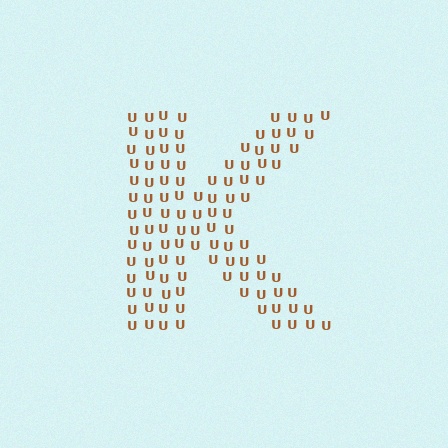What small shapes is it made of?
It is made of small letter U's.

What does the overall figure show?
The overall figure shows the letter K.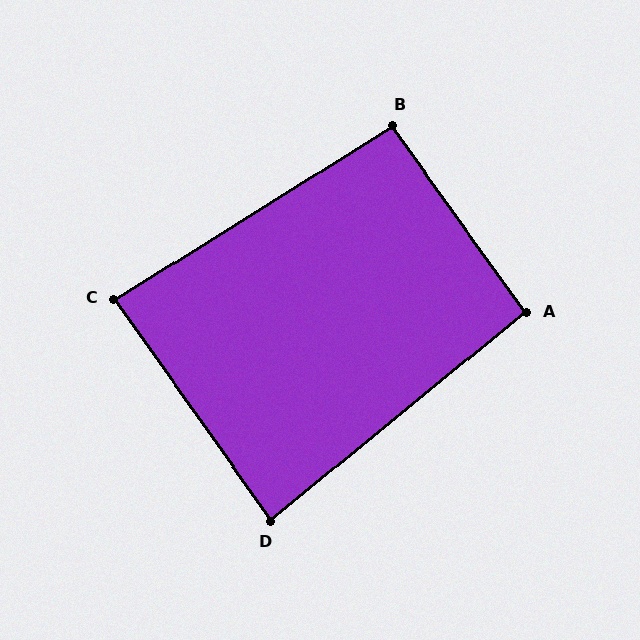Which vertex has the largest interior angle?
B, at approximately 94 degrees.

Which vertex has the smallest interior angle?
D, at approximately 86 degrees.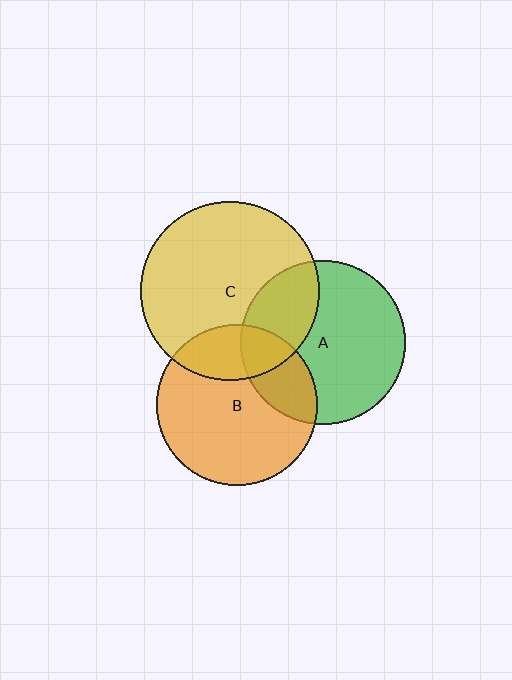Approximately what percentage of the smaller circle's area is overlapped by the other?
Approximately 25%.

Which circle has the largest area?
Circle C (yellow).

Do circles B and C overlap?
Yes.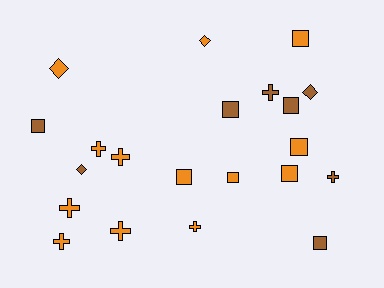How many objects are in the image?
There are 21 objects.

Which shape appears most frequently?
Square, with 9 objects.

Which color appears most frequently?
Orange, with 13 objects.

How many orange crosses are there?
There are 6 orange crosses.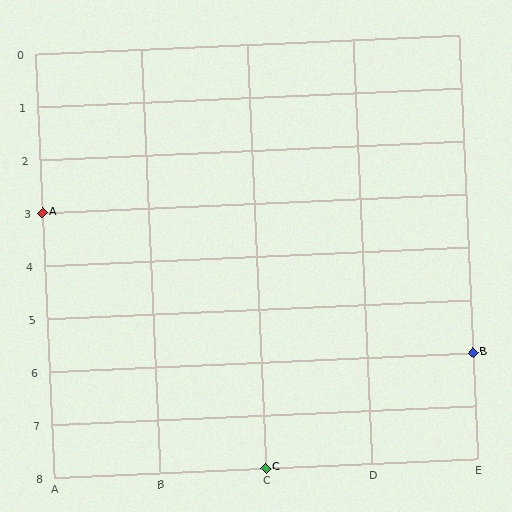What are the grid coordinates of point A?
Point A is at grid coordinates (A, 3).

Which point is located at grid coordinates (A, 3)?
Point A is at (A, 3).